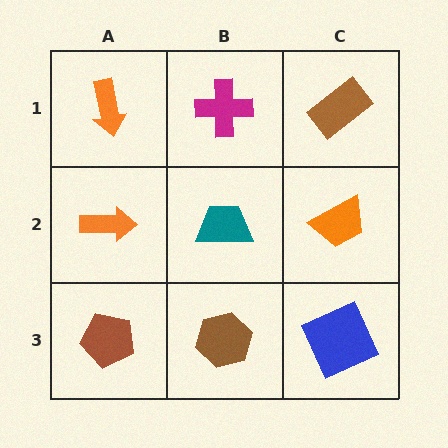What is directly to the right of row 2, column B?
An orange trapezoid.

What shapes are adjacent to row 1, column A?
An orange arrow (row 2, column A), a magenta cross (row 1, column B).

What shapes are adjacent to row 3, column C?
An orange trapezoid (row 2, column C), a brown hexagon (row 3, column B).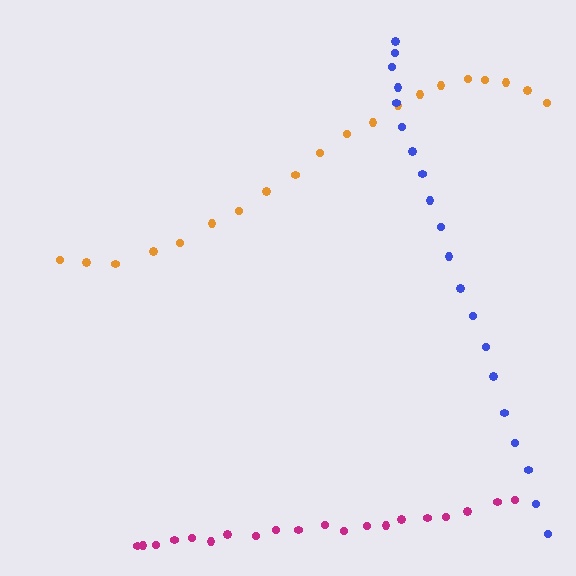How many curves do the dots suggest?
There are 3 distinct paths.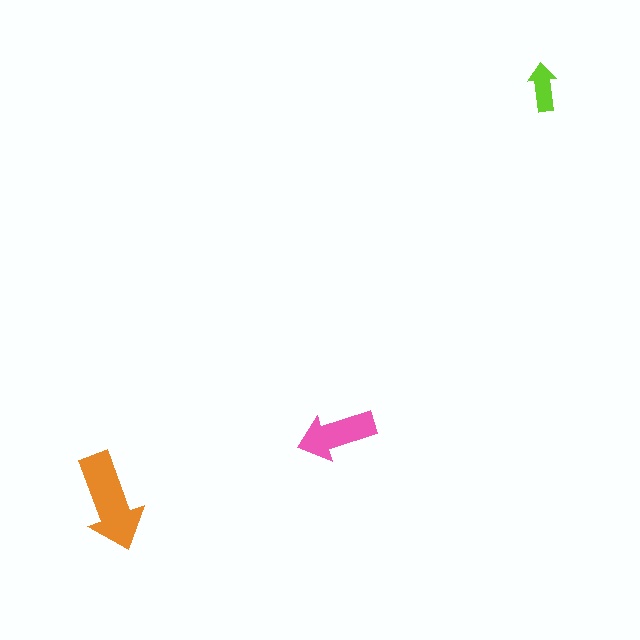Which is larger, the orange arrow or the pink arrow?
The orange one.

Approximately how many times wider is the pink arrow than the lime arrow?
About 1.5 times wider.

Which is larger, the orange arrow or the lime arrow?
The orange one.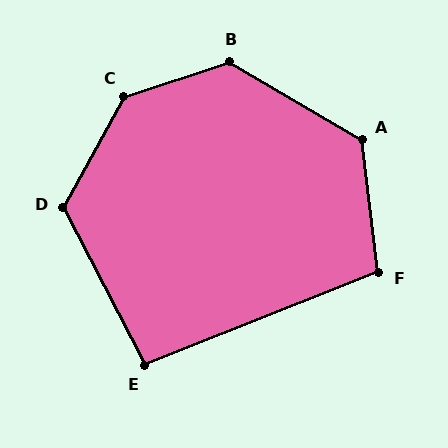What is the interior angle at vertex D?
Approximately 124 degrees (obtuse).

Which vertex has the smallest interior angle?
E, at approximately 96 degrees.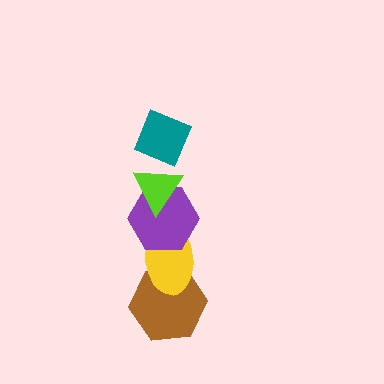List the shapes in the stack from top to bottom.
From top to bottom: the teal diamond, the lime triangle, the purple hexagon, the yellow ellipse, the brown hexagon.